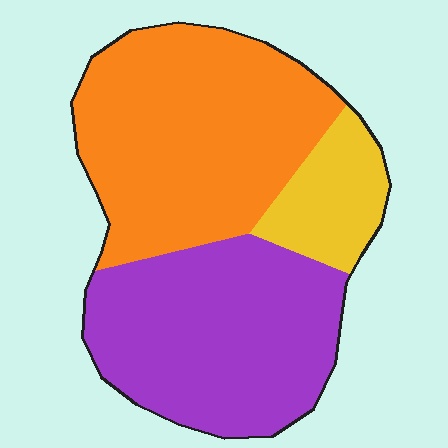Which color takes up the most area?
Orange, at roughly 45%.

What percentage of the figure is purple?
Purple takes up between a third and a half of the figure.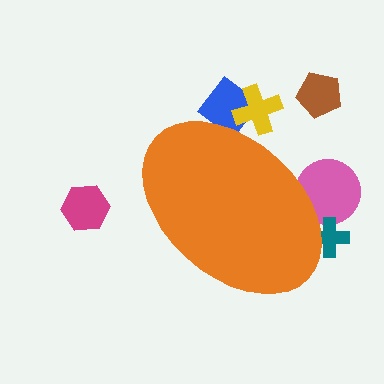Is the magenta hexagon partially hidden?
No, the magenta hexagon is fully visible.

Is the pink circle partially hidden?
Yes, the pink circle is partially hidden behind the orange ellipse.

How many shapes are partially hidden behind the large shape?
4 shapes are partially hidden.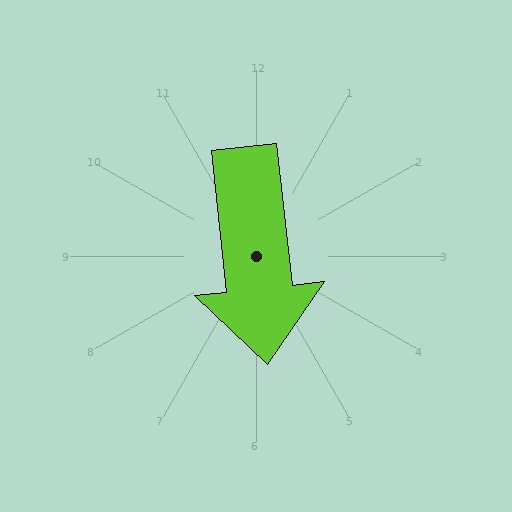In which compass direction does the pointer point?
South.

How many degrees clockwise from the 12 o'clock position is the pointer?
Approximately 174 degrees.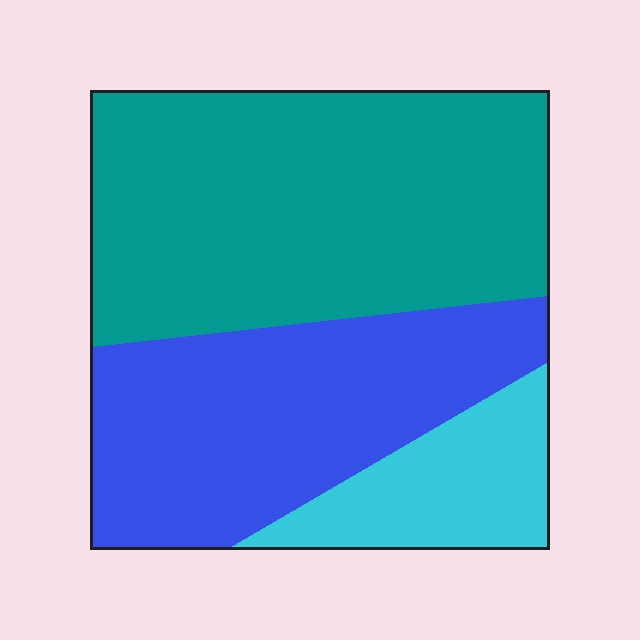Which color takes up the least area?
Cyan, at roughly 15%.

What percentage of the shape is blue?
Blue takes up about one third (1/3) of the shape.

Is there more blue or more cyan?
Blue.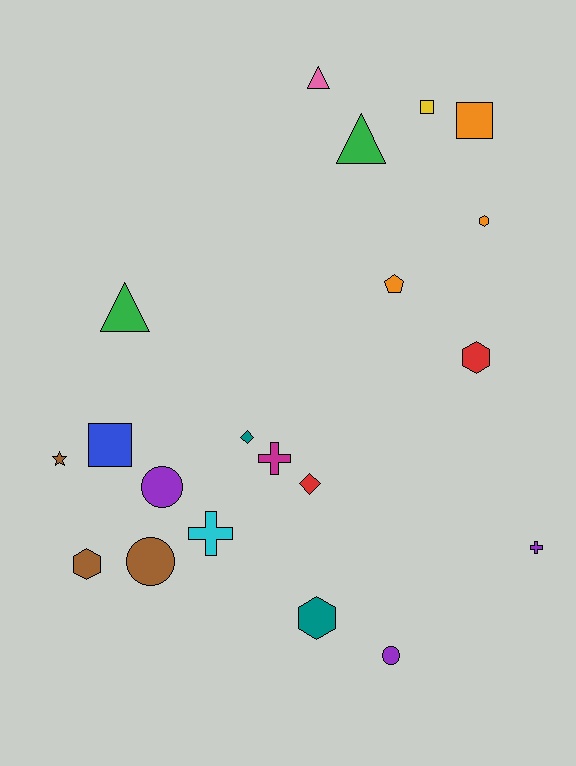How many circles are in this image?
There are 3 circles.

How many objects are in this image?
There are 20 objects.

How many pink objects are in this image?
There is 1 pink object.